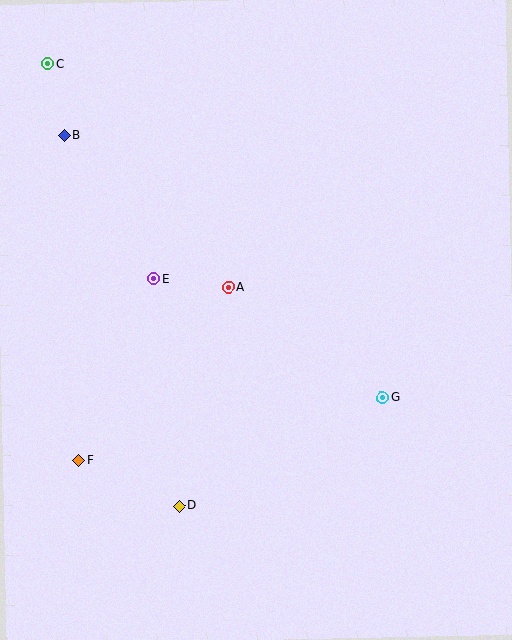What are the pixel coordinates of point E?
Point E is at (154, 279).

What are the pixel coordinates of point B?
Point B is at (64, 135).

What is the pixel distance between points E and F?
The distance between E and F is 197 pixels.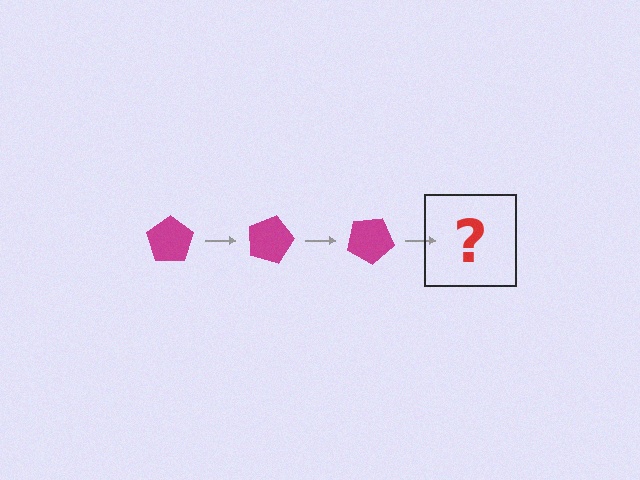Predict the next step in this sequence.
The next step is a magenta pentagon rotated 45 degrees.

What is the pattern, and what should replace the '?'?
The pattern is that the pentagon rotates 15 degrees each step. The '?' should be a magenta pentagon rotated 45 degrees.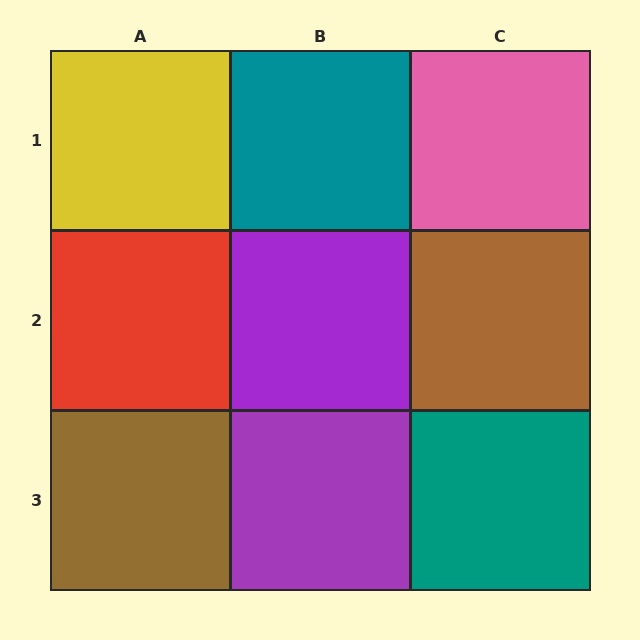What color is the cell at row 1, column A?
Yellow.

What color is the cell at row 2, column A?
Red.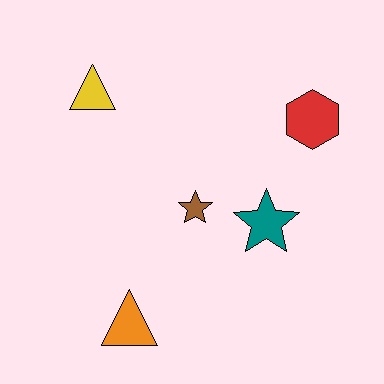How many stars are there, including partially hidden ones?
There are 2 stars.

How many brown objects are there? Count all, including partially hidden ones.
There is 1 brown object.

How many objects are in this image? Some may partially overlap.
There are 5 objects.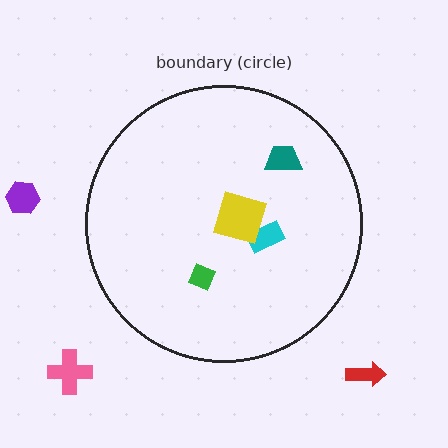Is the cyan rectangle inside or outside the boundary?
Inside.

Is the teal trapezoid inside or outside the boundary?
Inside.